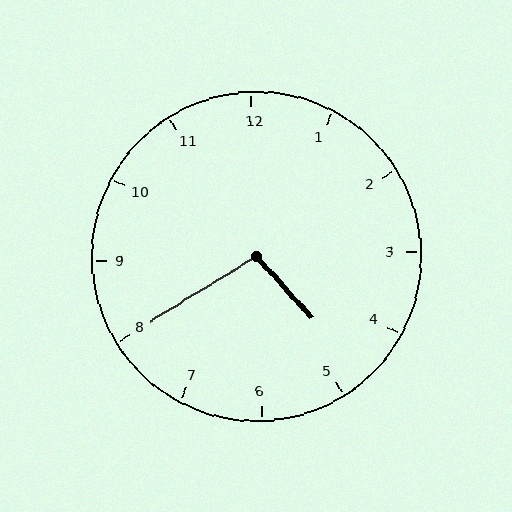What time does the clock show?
4:40.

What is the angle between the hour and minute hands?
Approximately 100 degrees.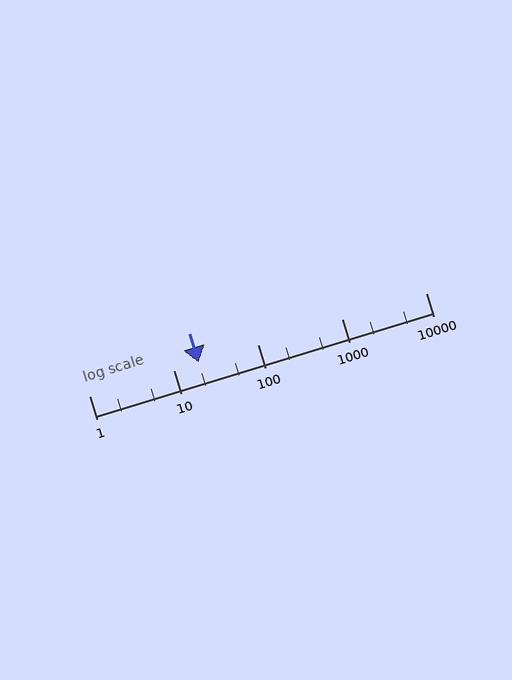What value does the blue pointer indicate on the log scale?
The pointer indicates approximately 20.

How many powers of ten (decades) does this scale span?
The scale spans 4 decades, from 1 to 10000.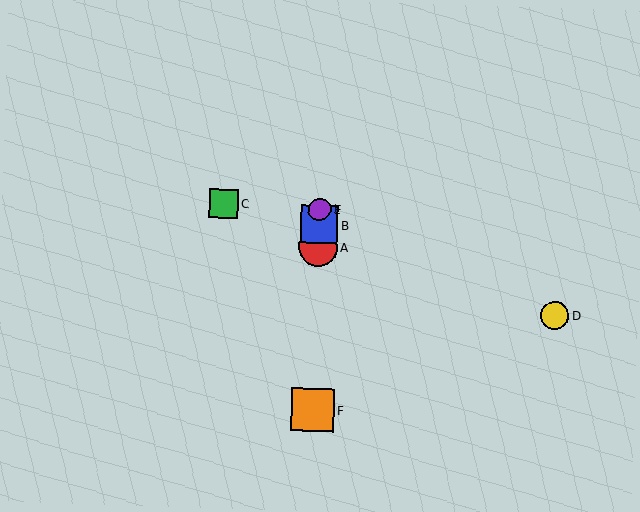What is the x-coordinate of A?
Object A is at x≈318.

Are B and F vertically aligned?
Yes, both are at x≈319.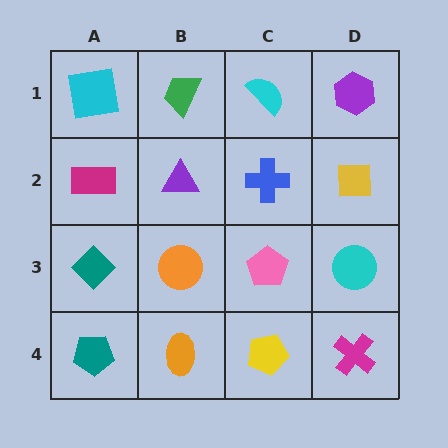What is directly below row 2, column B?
An orange circle.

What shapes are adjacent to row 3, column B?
A purple triangle (row 2, column B), an orange ellipse (row 4, column B), a teal diamond (row 3, column A), a pink pentagon (row 3, column C).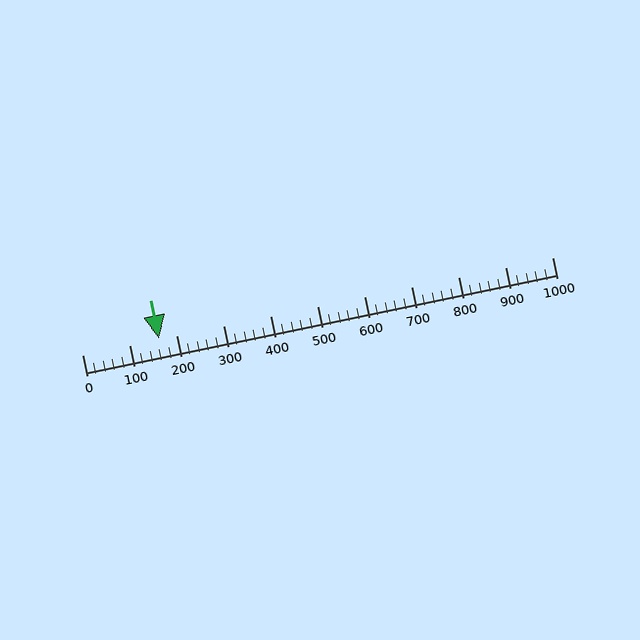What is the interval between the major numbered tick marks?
The major tick marks are spaced 100 units apart.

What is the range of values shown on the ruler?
The ruler shows values from 0 to 1000.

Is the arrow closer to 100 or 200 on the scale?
The arrow is closer to 200.